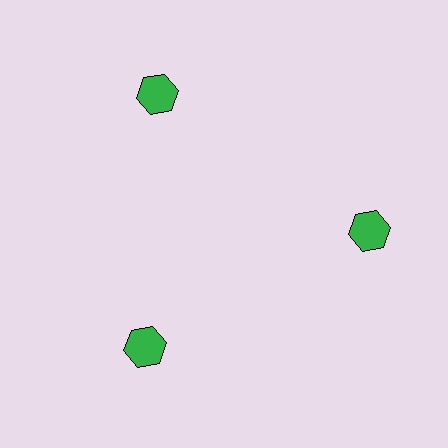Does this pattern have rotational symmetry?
Yes, this pattern has 3-fold rotational symmetry. It looks the same after rotating 120 degrees around the center.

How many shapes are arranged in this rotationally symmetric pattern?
There are 3 shapes, arranged in 3 groups of 1.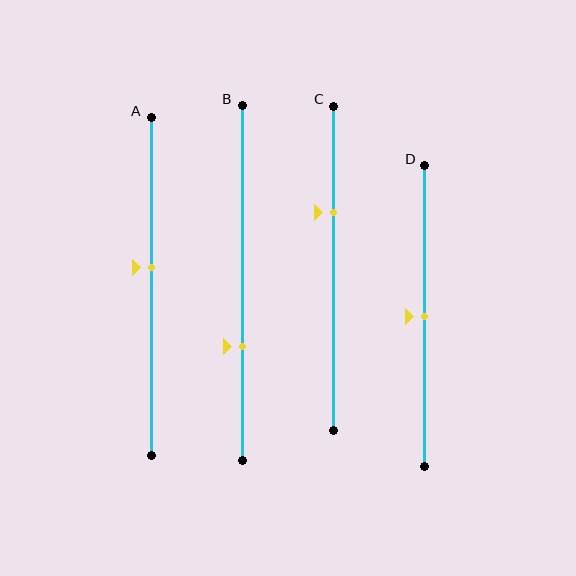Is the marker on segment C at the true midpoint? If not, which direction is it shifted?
No, the marker on segment C is shifted upward by about 17% of the segment length.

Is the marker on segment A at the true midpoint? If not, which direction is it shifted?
No, the marker on segment A is shifted upward by about 6% of the segment length.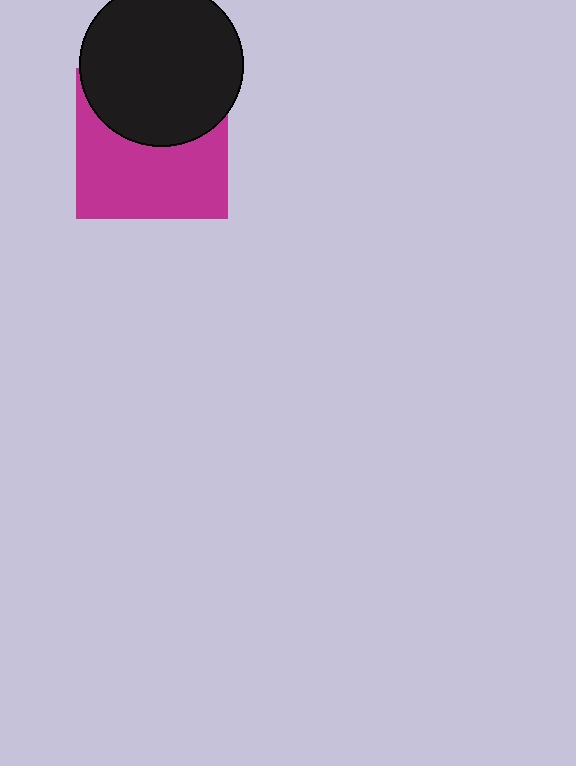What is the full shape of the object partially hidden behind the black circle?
The partially hidden object is a magenta square.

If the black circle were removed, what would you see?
You would see the complete magenta square.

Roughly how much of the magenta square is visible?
About half of it is visible (roughly 58%).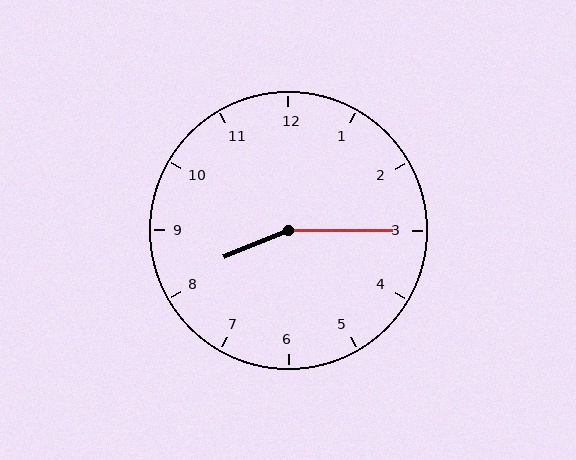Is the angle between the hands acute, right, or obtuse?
It is obtuse.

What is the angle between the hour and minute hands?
Approximately 158 degrees.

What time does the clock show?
8:15.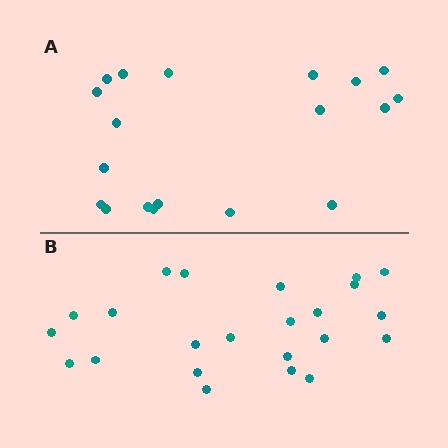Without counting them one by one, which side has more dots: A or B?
Region B (the bottom region) has more dots.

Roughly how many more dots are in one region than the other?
Region B has about 4 more dots than region A.